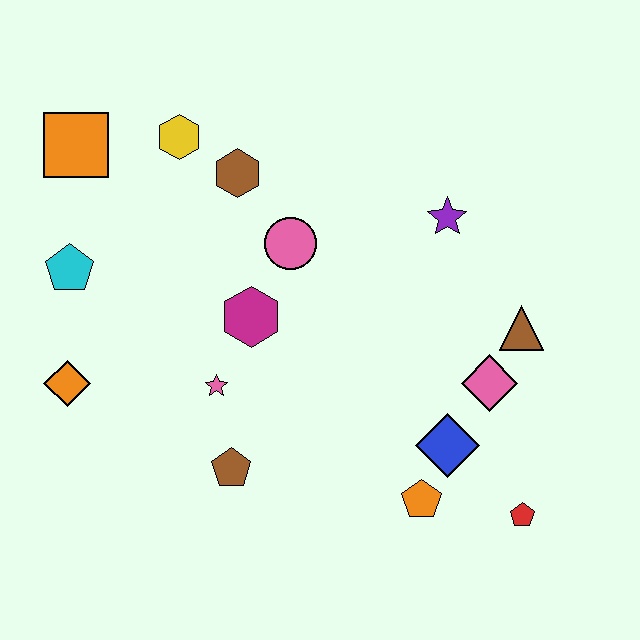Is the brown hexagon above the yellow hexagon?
No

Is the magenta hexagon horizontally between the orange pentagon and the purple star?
No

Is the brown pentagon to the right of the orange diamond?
Yes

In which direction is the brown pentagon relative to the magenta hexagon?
The brown pentagon is below the magenta hexagon.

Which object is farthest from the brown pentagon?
The orange square is farthest from the brown pentagon.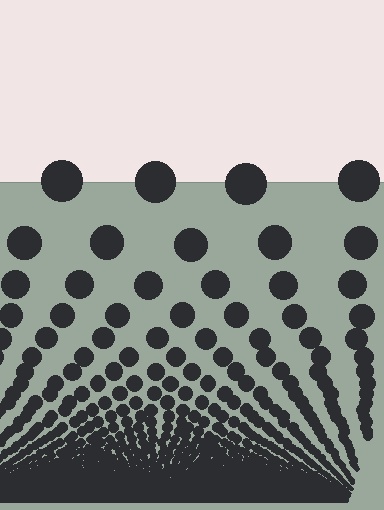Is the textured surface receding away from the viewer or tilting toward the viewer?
The surface appears to tilt toward the viewer. Texture elements get larger and sparser toward the top.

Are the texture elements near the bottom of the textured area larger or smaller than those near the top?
Smaller. The gradient is inverted — elements near the bottom are smaller and denser.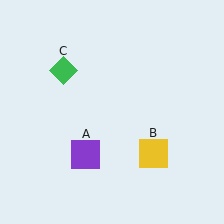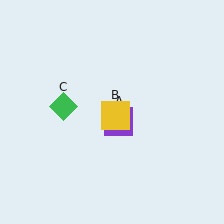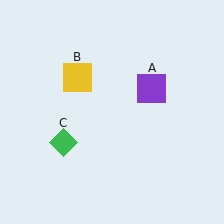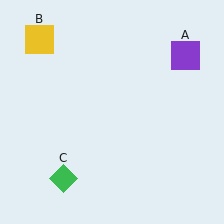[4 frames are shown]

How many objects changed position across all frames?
3 objects changed position: purple square (object A), yellow square (object B), green diamond (object C).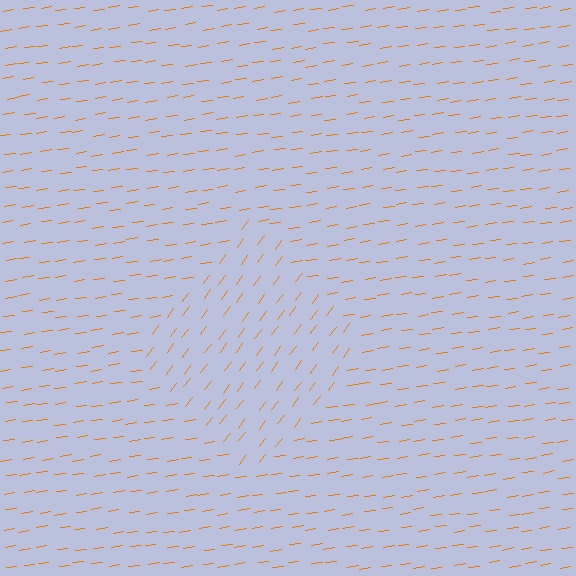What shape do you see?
I see a diamond.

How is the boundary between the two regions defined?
The boundary is defined purely by a change in line orientation (approximately 45 degrees difference). All lines are the same color and thickness.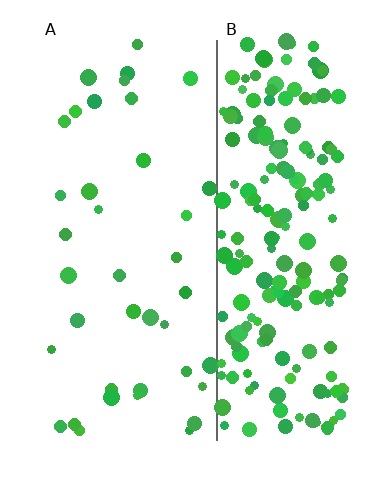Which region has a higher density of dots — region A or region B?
B (the right).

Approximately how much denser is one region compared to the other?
Approximately 5.4× — region B over region A.